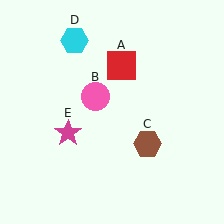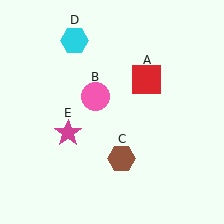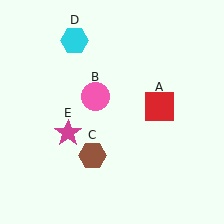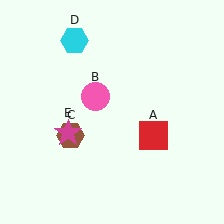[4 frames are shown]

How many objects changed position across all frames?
2 objects changed position: red square (object A), brown hexagon (object C).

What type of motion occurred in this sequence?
The red square (object A), brown hexagon (object C) rotated clockwise around the center of the scene.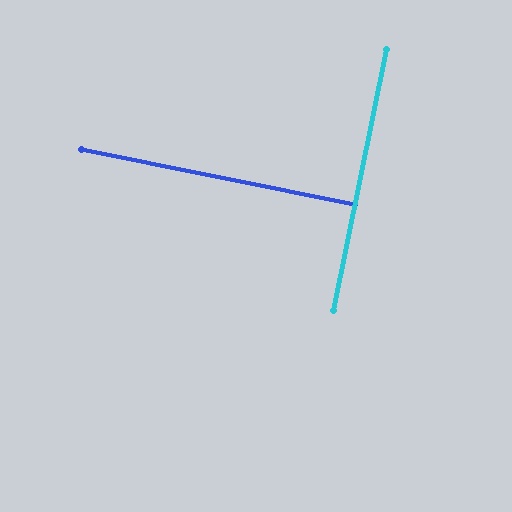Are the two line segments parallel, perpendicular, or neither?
Perpendicular — they meet at approximately 90°.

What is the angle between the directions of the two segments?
Approximately 90 degrees.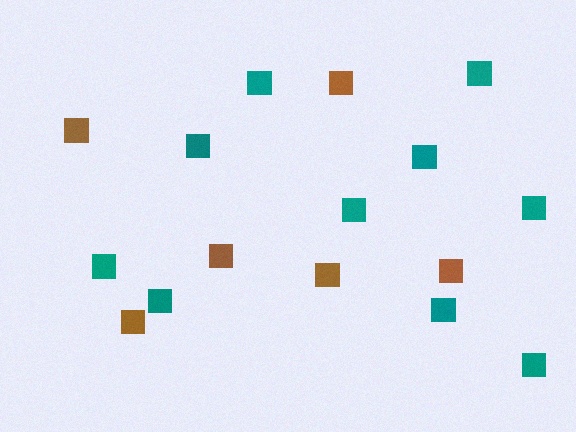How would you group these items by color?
There are 2 groups: one group of teal squares (10) and one group of brown squares (6).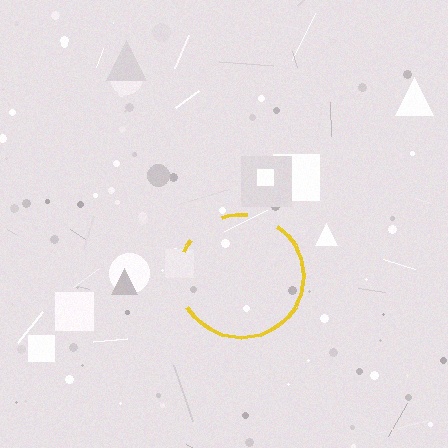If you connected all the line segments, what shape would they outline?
They would outline a circle.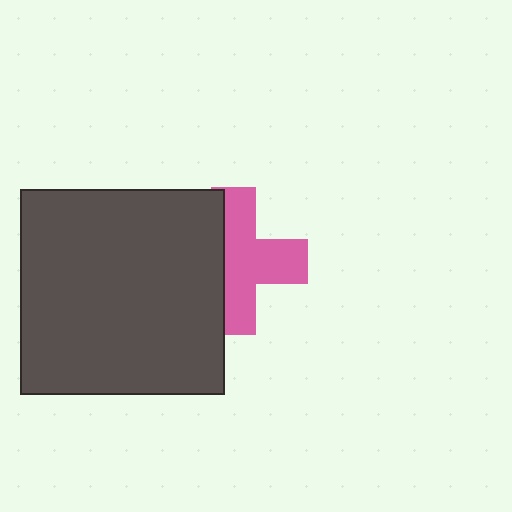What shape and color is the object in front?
The object in front is a dark gray square.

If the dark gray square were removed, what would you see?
You would see the complete pink cross.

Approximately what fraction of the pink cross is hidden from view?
Roughly 39% of the pink cross is hidden behind the dark gray square.